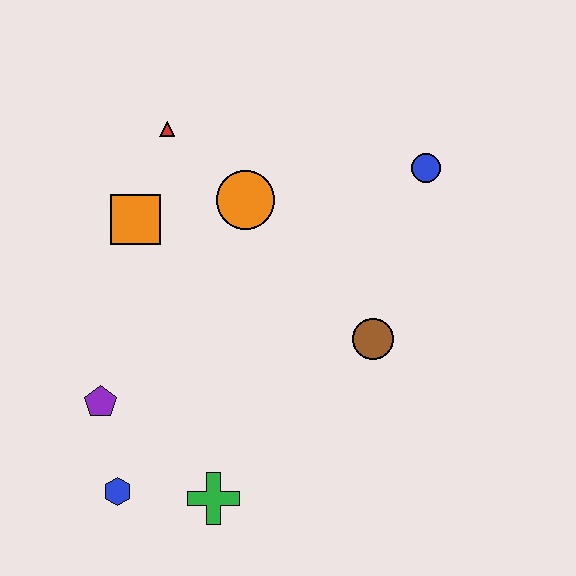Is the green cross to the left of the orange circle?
Yes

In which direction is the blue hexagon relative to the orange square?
The blue hexagon is below the orange square.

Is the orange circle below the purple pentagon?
No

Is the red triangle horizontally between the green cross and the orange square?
Yes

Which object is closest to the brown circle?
The blue circle is closest to the brown circle.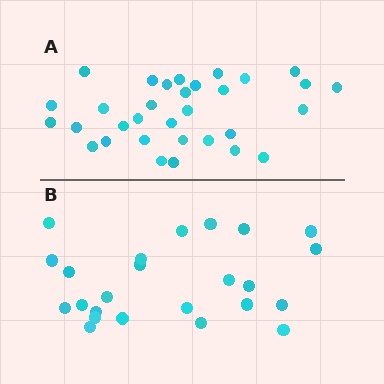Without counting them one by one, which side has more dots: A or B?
Region A (the top region) has more dots.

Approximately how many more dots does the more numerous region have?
Region A has roughly 8 or so more dots than region B.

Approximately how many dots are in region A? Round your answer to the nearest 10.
About 30 dots. (The exact count is 32, which rounds to 30.)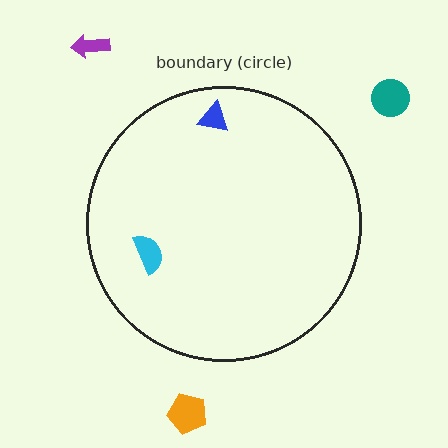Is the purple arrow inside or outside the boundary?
Outside.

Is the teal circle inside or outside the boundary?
Outside.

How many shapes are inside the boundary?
2 inside, 3 outside.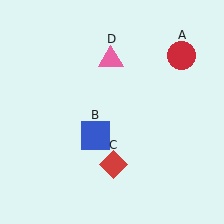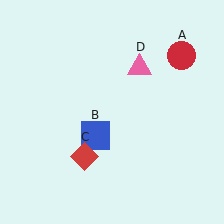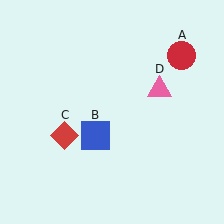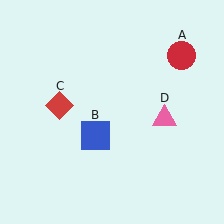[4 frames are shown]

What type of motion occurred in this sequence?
The red diamond (object C), pink triangle (object D) rotated clockwise around the center of the scene.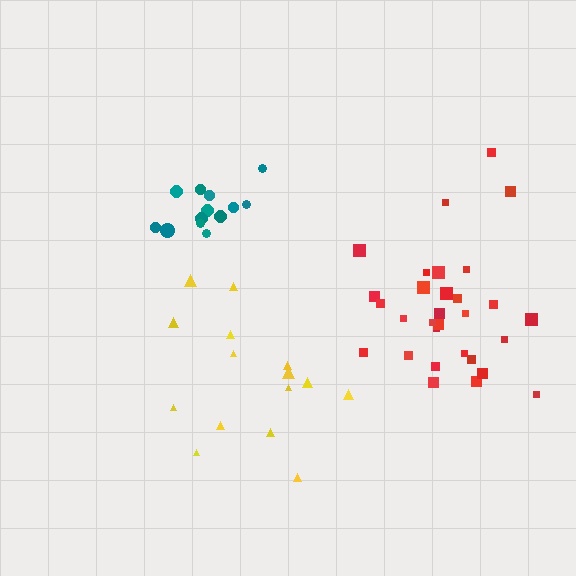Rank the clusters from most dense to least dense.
teal, red, yellow.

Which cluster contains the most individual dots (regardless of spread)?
Red (30).